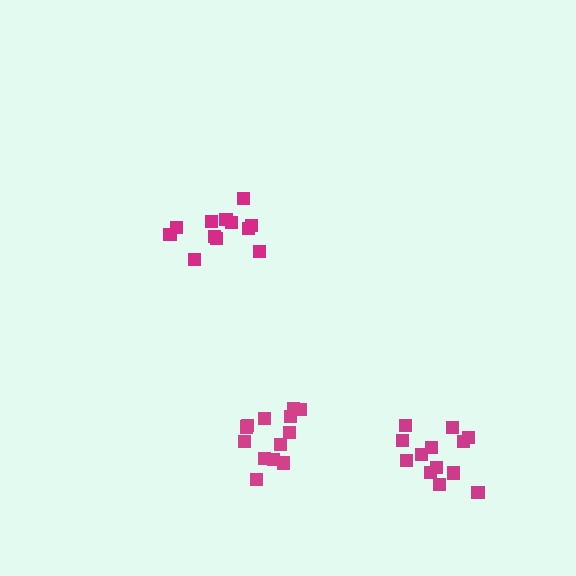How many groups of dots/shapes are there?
There are 3 groups.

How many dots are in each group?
Group 1: 13 dots, Group 2: 12 dots, Group 3: 13 dots (38 total).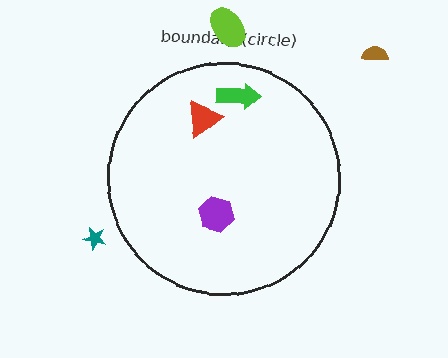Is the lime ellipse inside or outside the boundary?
Outside.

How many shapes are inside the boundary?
3 inside, 3 outside.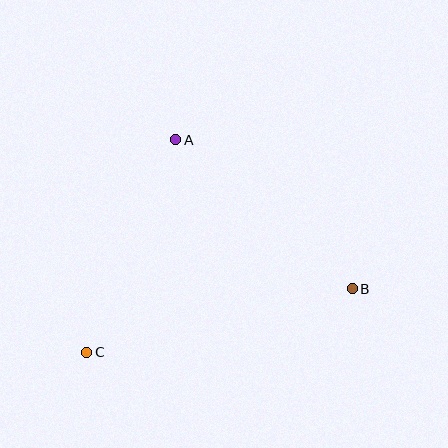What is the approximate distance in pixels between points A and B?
The distance between A and B is approximately 231 pixels.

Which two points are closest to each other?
Points A and C are closest to each other.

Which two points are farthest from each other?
Points B and C are farthest from each other.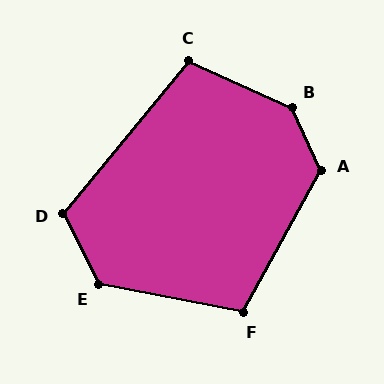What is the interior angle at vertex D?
Approximately 113 degrees (obtuse).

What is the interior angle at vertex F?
Approximately 108 degrees (obtuse).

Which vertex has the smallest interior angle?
C, at approximately 105 degrees.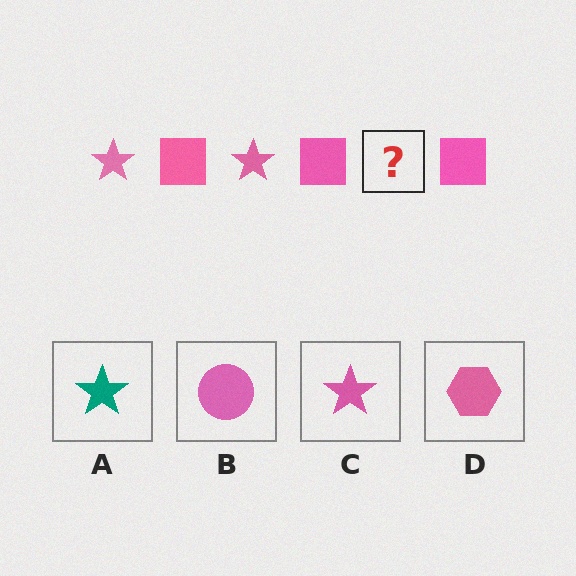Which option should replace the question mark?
Option C.